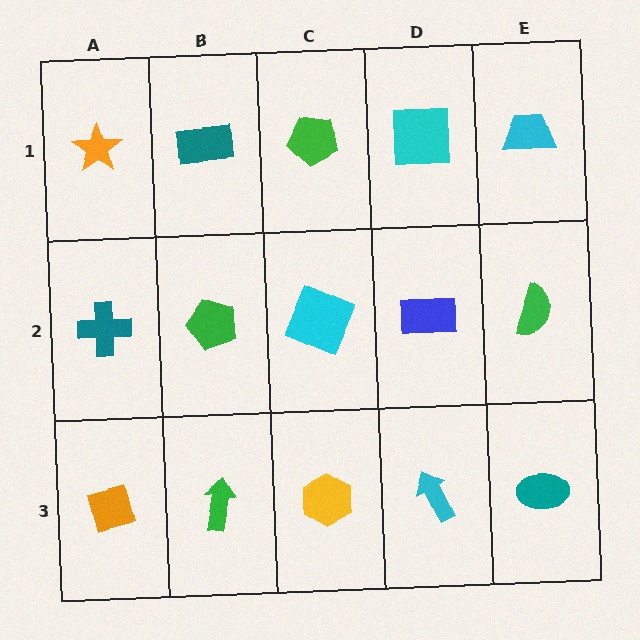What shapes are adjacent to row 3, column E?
A green semicircle (row 2, column E), a cyan arrow (row 3, column D).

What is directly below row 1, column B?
A green pentagon.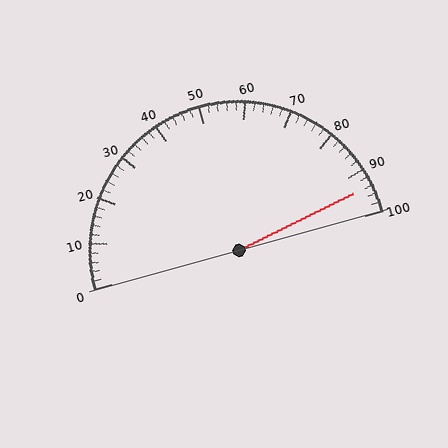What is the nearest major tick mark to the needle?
The nearest major tick mark is 90.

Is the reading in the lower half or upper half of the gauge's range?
The reading is in the upper half of the range (0 to 100).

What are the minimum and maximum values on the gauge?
The gauge ranges from 0 to 100.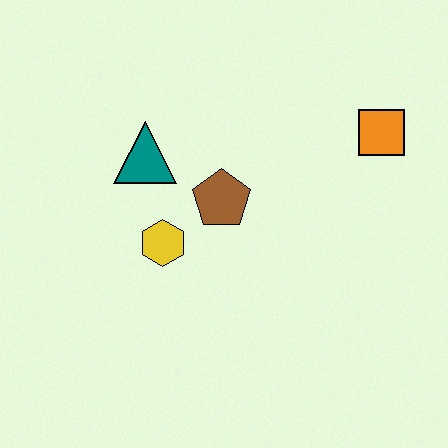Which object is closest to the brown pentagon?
The yellow hexagon is closest to the brown pentagon.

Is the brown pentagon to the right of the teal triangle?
Yes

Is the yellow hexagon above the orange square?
No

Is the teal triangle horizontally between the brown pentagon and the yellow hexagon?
No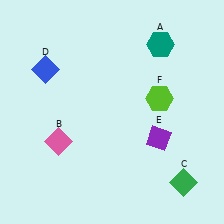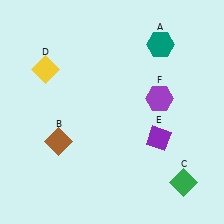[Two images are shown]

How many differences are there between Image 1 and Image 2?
There are 3 differences between the two images.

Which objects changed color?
B changed from pink to brown. D changed from blue to yellow. F changed from lime to purple.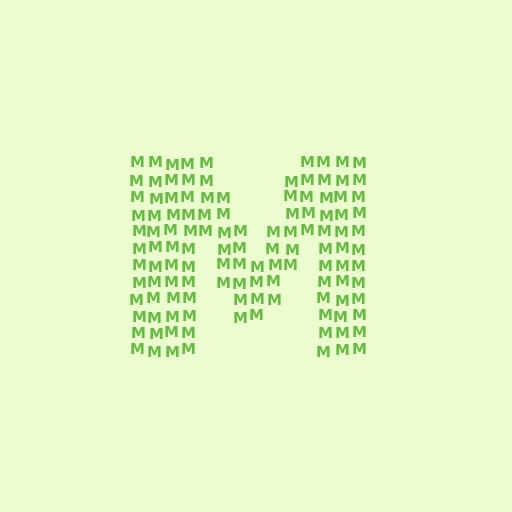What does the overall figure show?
The overall figure shows the letter M.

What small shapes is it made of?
It is made of small letter M's.